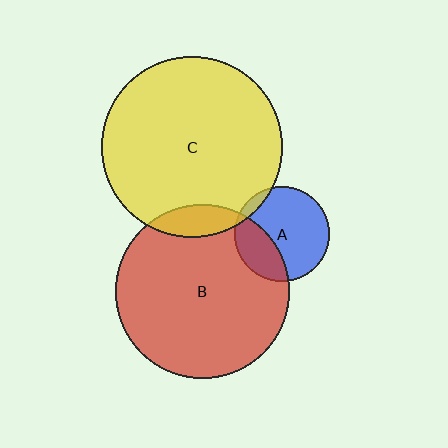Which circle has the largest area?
Circle C (yellow).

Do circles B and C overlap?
Yes.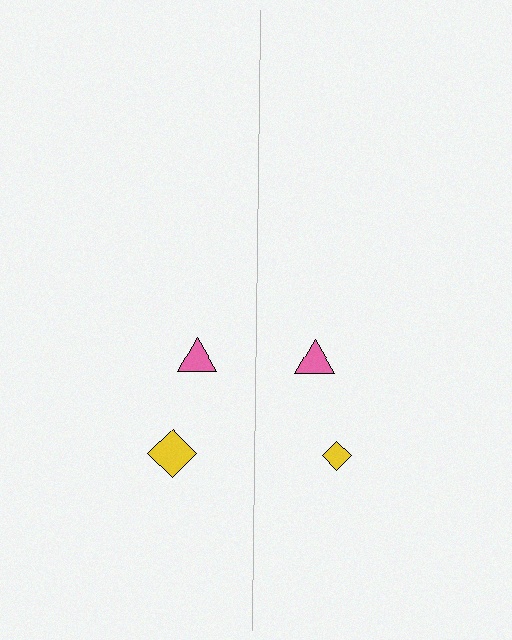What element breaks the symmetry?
The yellow diamond on the right side has a different size than its mirror counterpart.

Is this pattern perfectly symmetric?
No, the pattern is not perfectly symmetric. The yellow diamond on the right side has a different size than its mirror counterpart.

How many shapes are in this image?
There are 4 shapes in this image.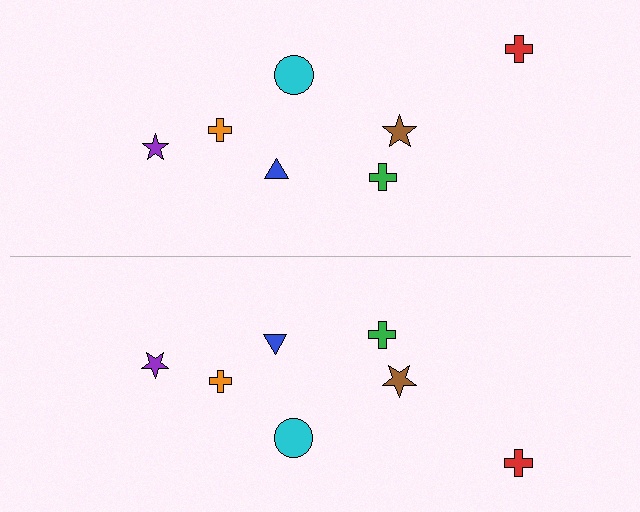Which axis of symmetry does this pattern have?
The pattern has a horizontal axis of symmetry running through the center of the image.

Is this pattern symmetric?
Yes, this pattern has bilateral (reflection) symmetry.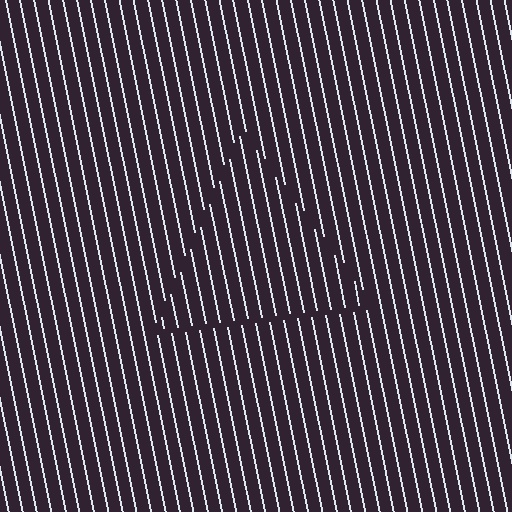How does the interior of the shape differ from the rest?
The interior of the shape contains the same grating, shifted by half a period — the contour is defined by the phase discontinuity where line-ends from the inner and outer gratings abut.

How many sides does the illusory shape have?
3 sides — the line-ends trace a triangle.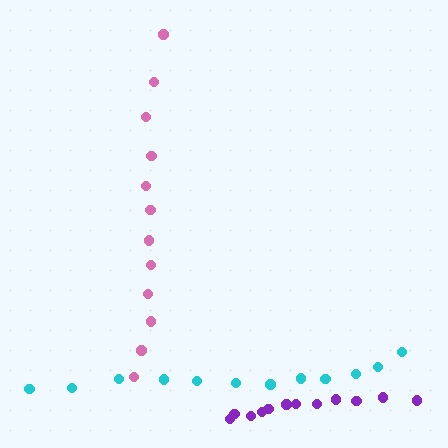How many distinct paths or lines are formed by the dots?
There are 3 distinct paths.